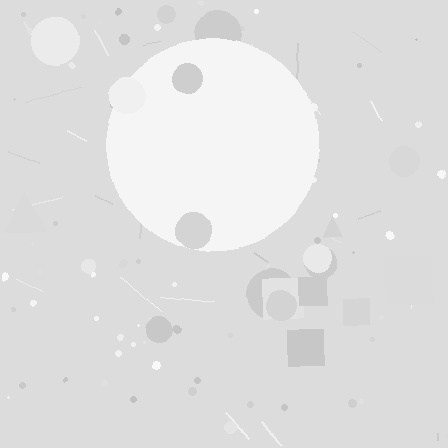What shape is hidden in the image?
A circle is hidden in the image.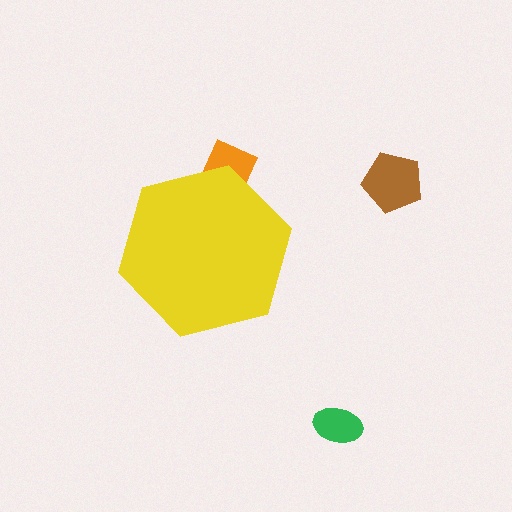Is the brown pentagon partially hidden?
No, the brown pentagon is fully visible.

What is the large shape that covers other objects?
A yellow hexagon.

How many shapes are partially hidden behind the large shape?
1 shape is partially hidden.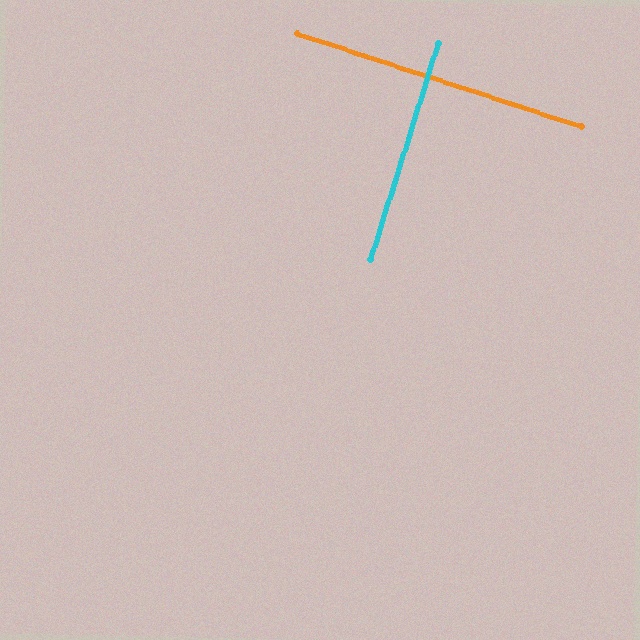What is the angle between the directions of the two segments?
Approximately 89 degrees.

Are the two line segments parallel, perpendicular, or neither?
Perpendicular — they meet at approximately 89°.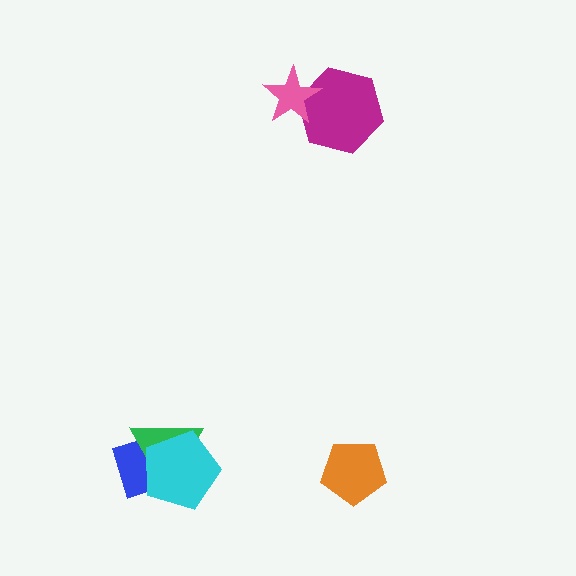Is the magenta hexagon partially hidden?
Yes, it is partially covered by another shape.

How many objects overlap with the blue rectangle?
2 objects overlap with the blue rectangle.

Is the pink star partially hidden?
No, no other shape covers it.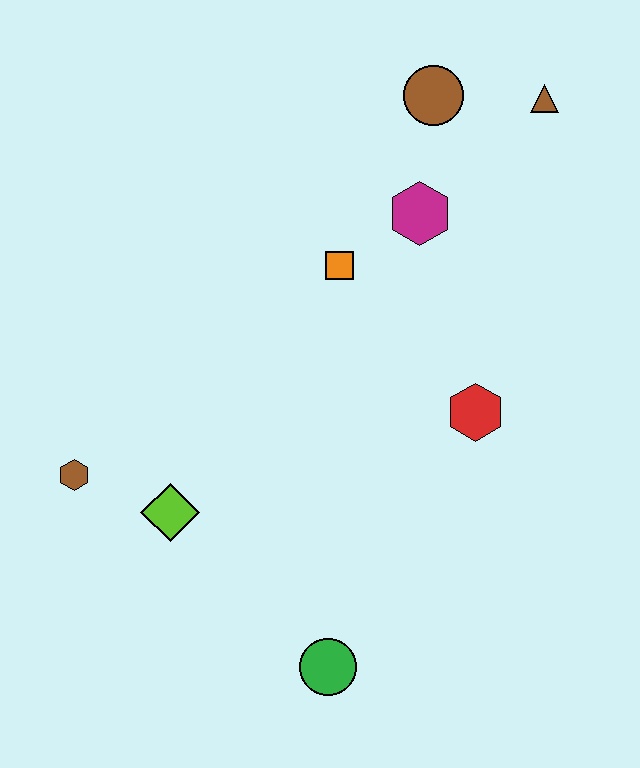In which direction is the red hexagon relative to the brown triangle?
The red hexagon is below the brown triangle.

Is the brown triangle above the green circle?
Yes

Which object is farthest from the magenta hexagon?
The green circle is farthest from the magenta hexagon.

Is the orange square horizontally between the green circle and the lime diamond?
No